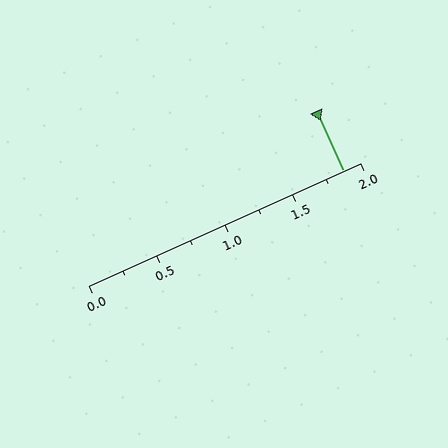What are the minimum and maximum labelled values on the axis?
The axis runs from 0.0 to 2.0.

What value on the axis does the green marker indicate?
The marker indicates approximately 1.88.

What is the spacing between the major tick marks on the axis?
The major ticks are spaced 0.5 apart.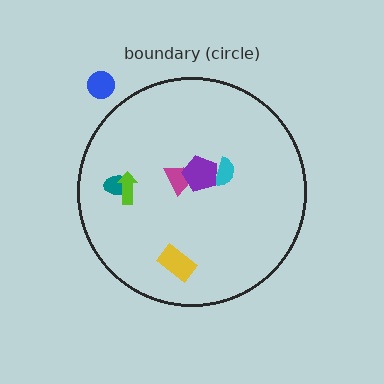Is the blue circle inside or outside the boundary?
Outside.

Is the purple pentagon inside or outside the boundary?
Inside.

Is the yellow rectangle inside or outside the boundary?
Inside.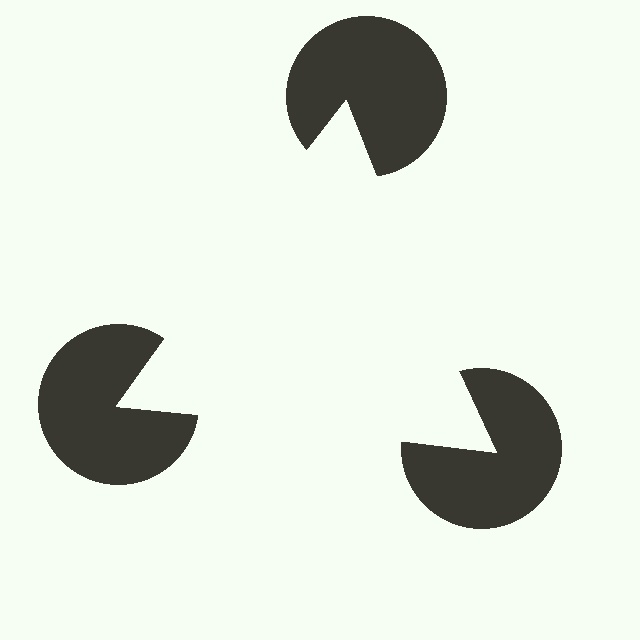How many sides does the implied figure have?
3 sides.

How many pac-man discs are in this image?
There are 3 — one at each vertex of the illusory triangle.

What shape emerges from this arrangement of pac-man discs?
An illusory triangle — its edges are inferred from the aligned wedge cuts in the pac-man discs, not physically drawn.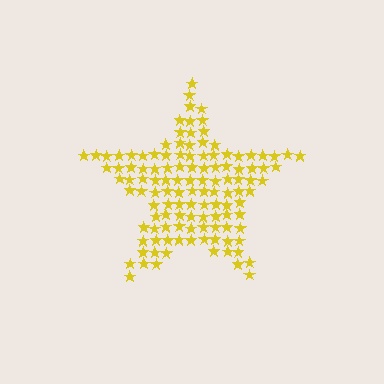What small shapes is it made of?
It is made of small stars.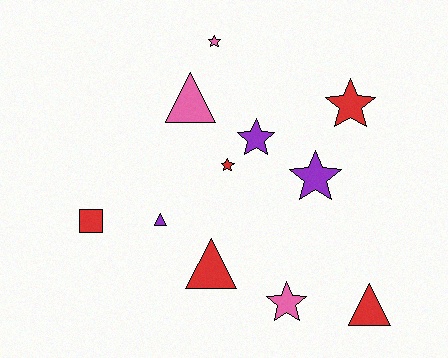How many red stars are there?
There are 2 red stars.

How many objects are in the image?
There are 11 objects.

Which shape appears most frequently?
Star, with 6 objects.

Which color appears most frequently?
Red, with 5 objects.